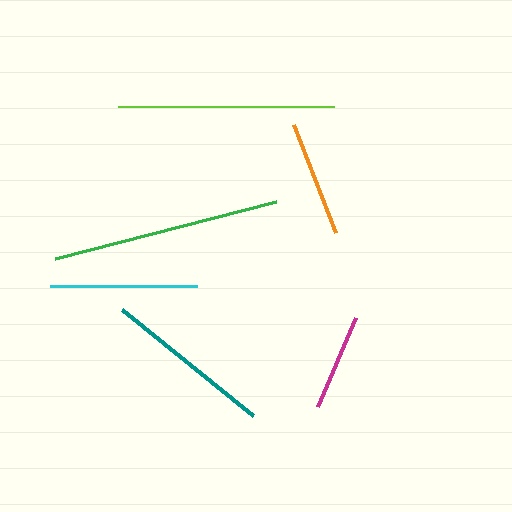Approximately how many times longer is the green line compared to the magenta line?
The green line is approximately 2.3 times the length of the magenta line.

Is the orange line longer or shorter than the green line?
The green line is longer than the orange line.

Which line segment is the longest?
The green line is the longest at approximately 228 pixels.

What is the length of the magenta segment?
The magenta segment is approximately 97 pixels long.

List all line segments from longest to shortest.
From longest to shortest: green, lime, teal, cyan, orange, magenta.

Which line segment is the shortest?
The magenta line is the shortest at approximately 97 pixels.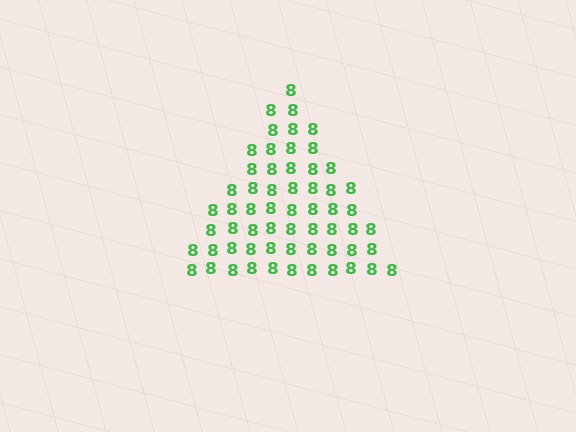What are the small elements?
The small elements are digit 8's.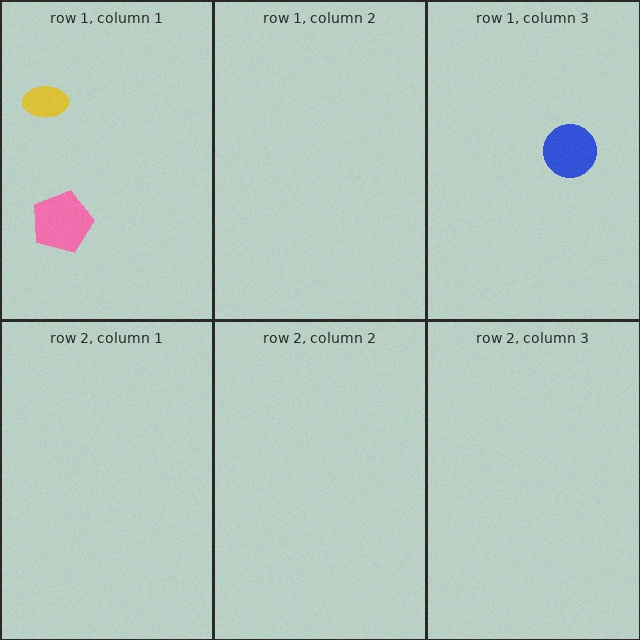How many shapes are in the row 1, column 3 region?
1.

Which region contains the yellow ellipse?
The row 1, column 1 region.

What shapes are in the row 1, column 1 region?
The yellow ellipse, the pink pentagon.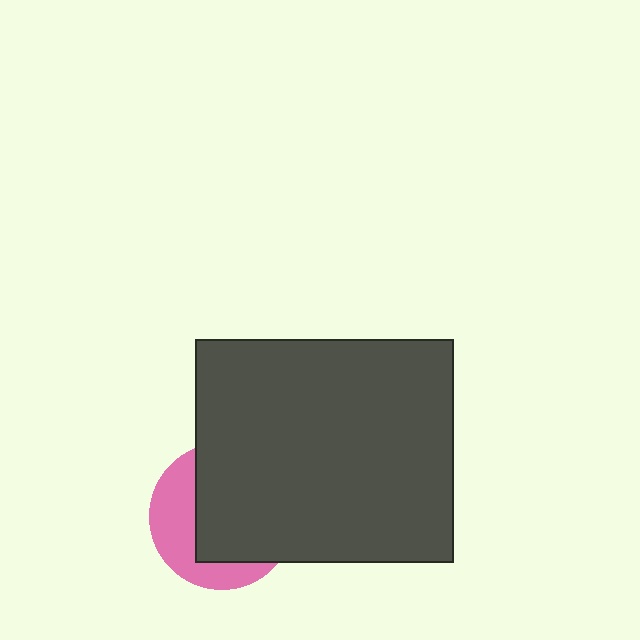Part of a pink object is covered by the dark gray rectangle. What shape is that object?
It is a circle.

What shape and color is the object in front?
The object in front is a dark gray rectangle.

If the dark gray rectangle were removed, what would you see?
You would see the complete pink circle.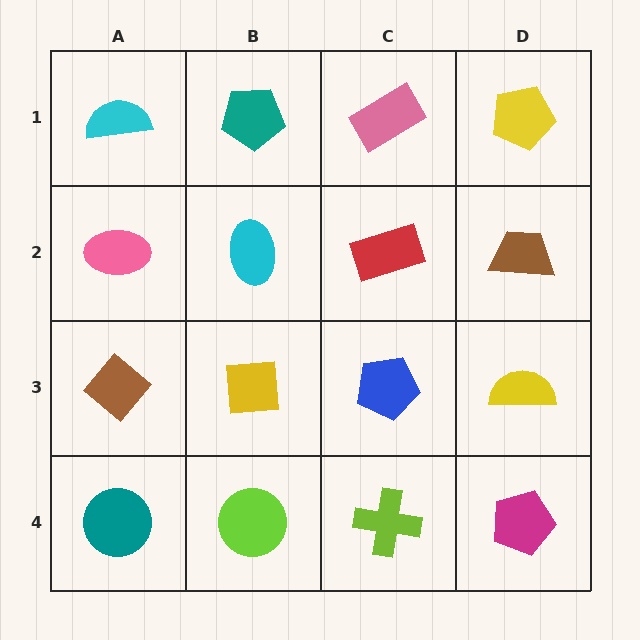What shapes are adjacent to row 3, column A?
A pink ellipse (row 2, column A), a teal circle (row 4, column A), a yellow square (row 3, column B).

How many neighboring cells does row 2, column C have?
4.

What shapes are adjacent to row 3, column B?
A cyan ellipse (row 2, column B), a lime circle (row 4, column B), a brown diamond (row 3, column A), a blue pentagon (row 3, column C).